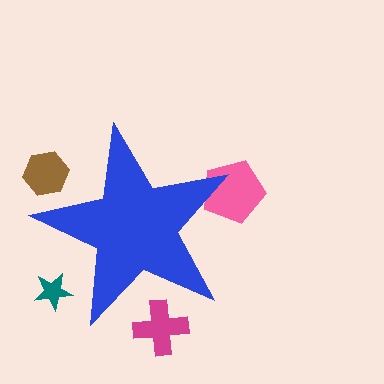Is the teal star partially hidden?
Yes, the teal star is partially hidden behind the blue star.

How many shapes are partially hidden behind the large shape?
4 shapes are partially hidden.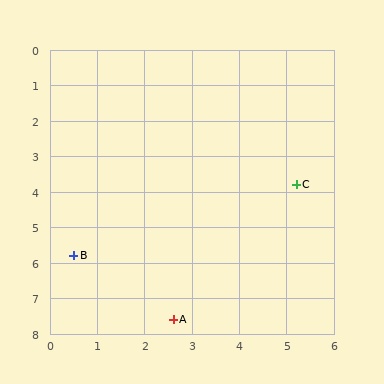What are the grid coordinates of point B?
Point B is at approximately (0.5, 5.8).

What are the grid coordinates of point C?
Point C is at approximately (5.2, 3.8).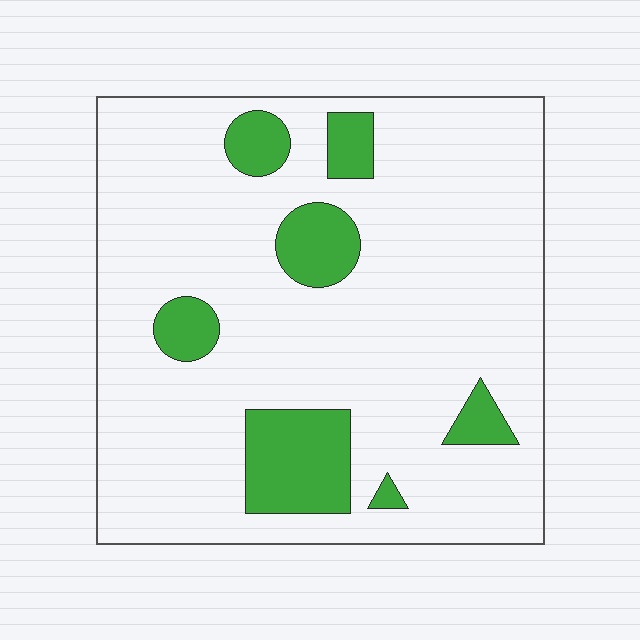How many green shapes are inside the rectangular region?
7.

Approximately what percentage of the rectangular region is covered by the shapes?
Approximately 15%.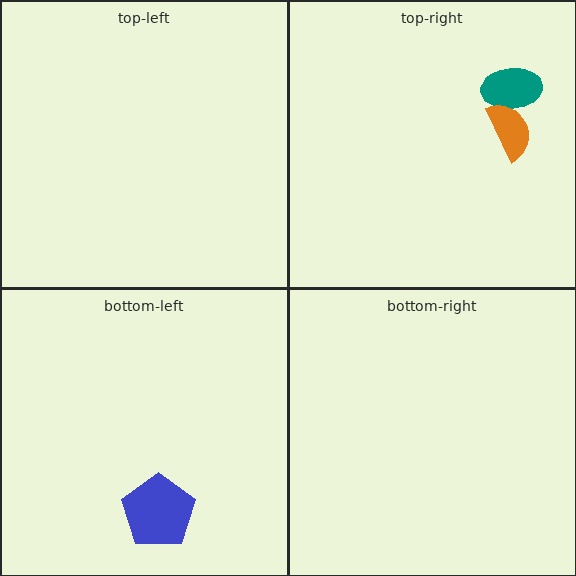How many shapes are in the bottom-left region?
1.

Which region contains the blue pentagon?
The bottom-left region.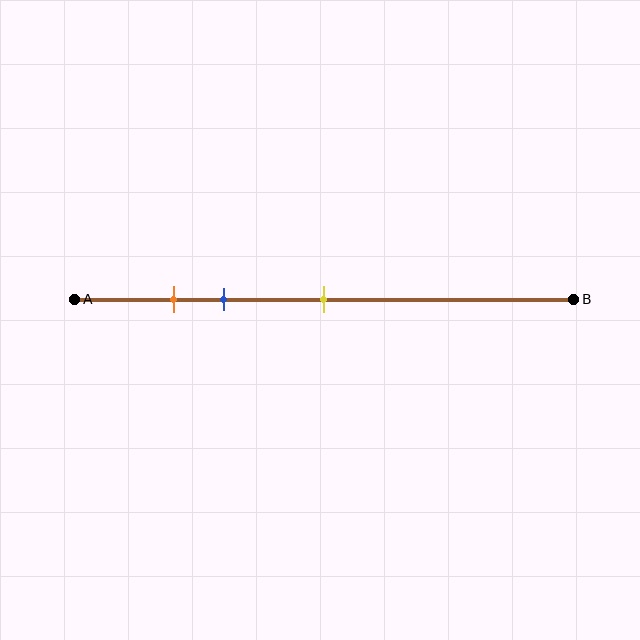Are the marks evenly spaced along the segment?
No, the marks are not evenly spaced.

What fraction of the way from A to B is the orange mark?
The orange mark is approximately 20% (0.2) of the way from A to B.